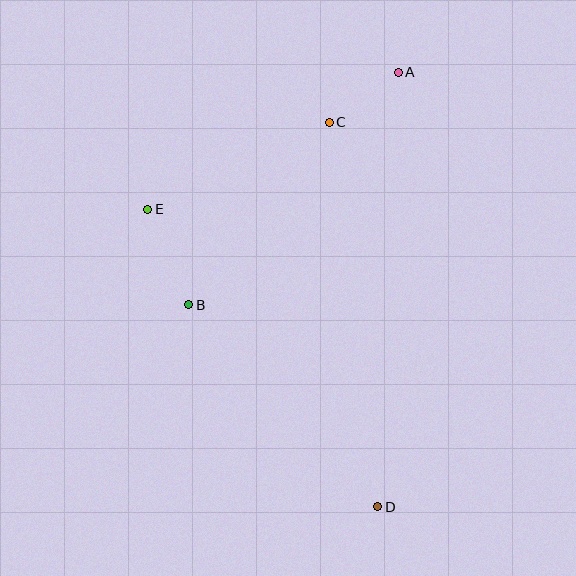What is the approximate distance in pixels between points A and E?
The distance between A and E is approximately 285 pixels.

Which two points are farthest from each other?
Points A and D are farthest from each other.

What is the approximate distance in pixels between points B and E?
The distance between B and E is approximately 104 pixels.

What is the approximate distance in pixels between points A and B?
The distance between A and B is approximately 313 pixels.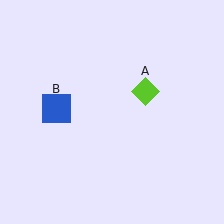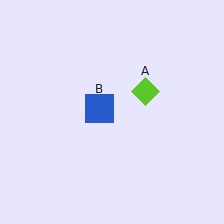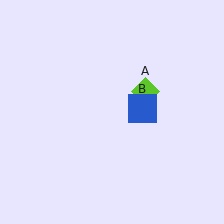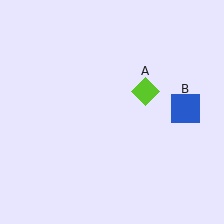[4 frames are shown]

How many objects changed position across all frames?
1 object changed position: blue square (object B).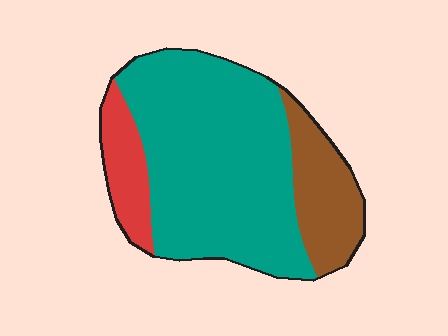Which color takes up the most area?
Teal, at roughly 70%.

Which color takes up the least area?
Red, at roughly 15%.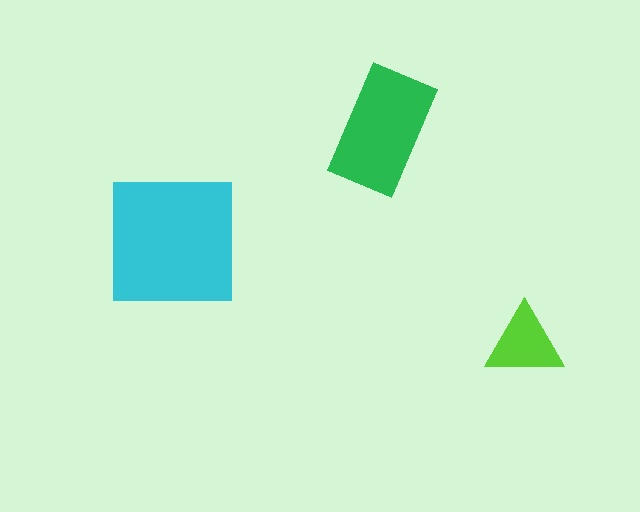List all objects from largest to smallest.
The cyan square, the green rectangle, the lime triangle.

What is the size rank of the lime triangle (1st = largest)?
3rd.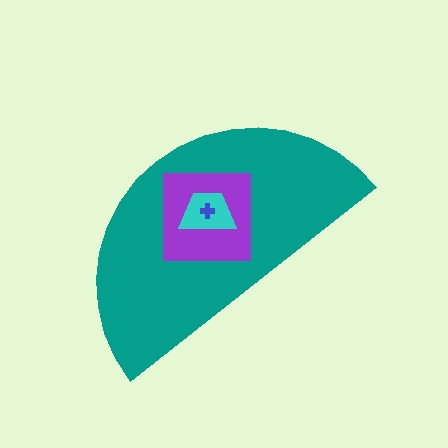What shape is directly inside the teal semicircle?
The purple square.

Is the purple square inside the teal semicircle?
Yes.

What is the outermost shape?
The teal semicircle.